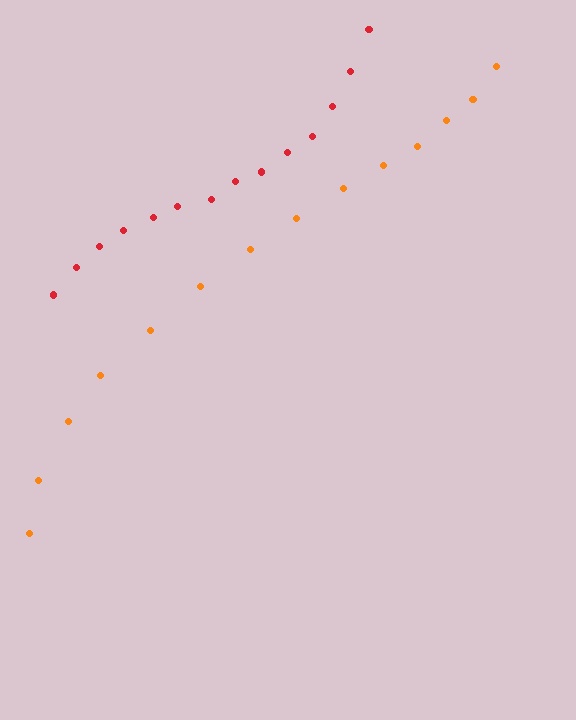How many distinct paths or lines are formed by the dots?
There are 2 distinct paths.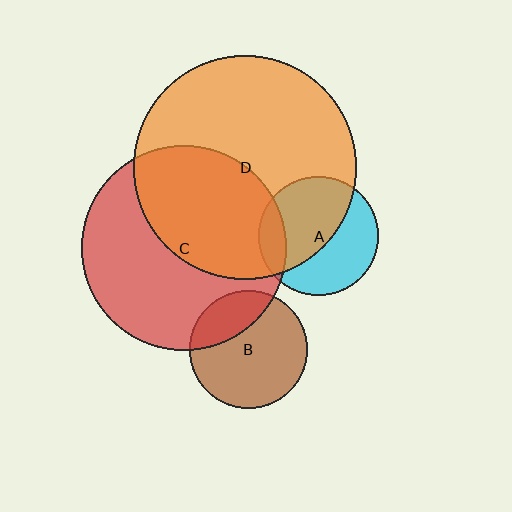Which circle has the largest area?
Circle D (orange).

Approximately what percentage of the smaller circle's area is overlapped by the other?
Approximately 25%.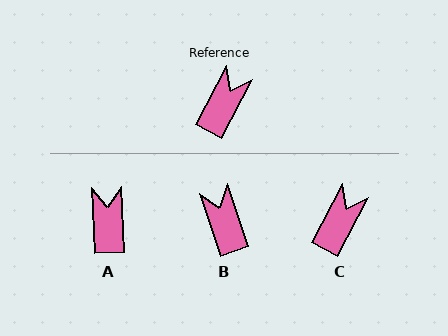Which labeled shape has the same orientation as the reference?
C.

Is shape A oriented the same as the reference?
No, it is off by about 30 degrees.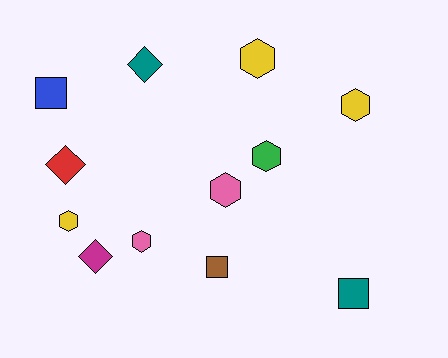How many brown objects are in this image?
There is 1 brown object.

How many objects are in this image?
There are 12 objects.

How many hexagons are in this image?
There are 6 hexagons.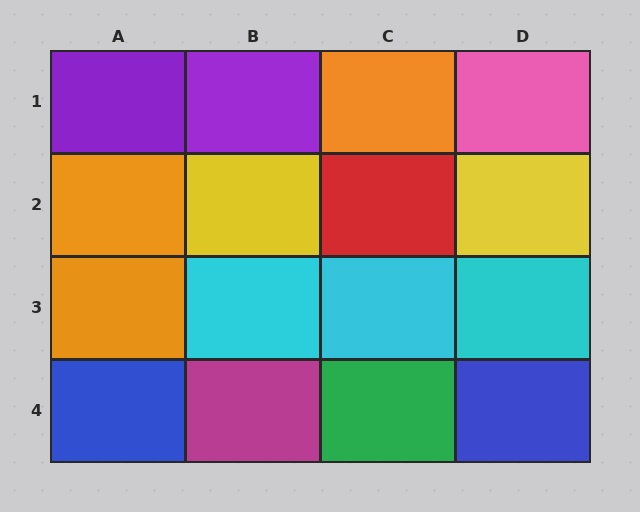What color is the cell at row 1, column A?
Purple.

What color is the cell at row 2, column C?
Red.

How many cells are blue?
2 cells are blue.